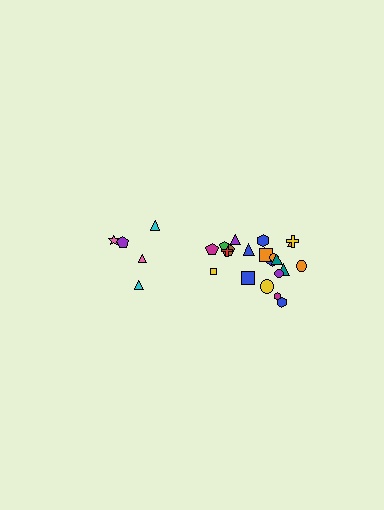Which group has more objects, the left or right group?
The right group.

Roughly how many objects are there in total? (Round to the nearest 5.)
Roughly 25 objects in total.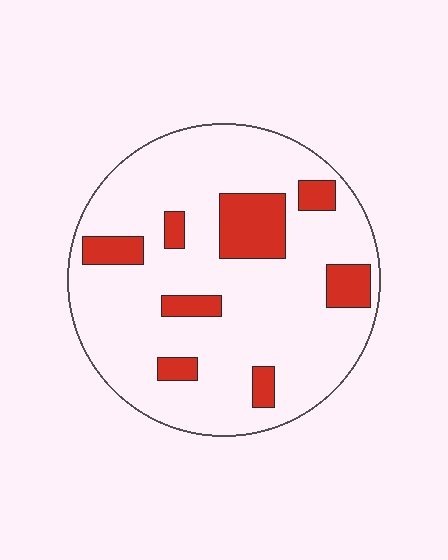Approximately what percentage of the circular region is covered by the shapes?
Approximately 15%.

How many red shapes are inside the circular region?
8.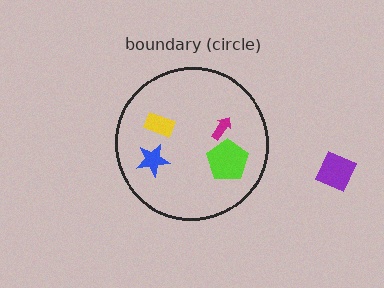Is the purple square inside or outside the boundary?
Outside.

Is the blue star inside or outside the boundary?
Inside.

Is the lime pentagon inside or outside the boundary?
Inside.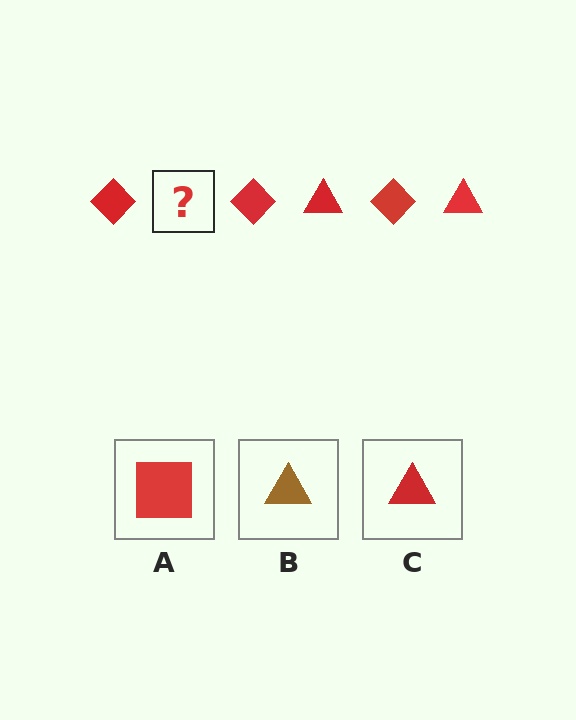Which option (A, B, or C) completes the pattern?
C.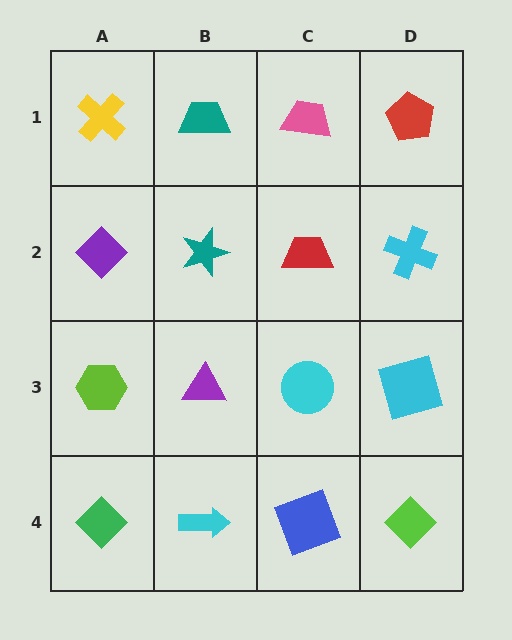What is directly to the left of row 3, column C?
A purple triangle.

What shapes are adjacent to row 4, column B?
A purple triangle (row 3, column B), a green diamond (row 4, column A), a blue square (row 4, column C).